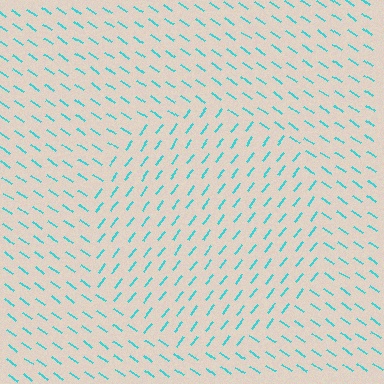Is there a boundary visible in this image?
Yes, there is a texture boundary formed by a change in line orientation.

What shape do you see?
I see a circle.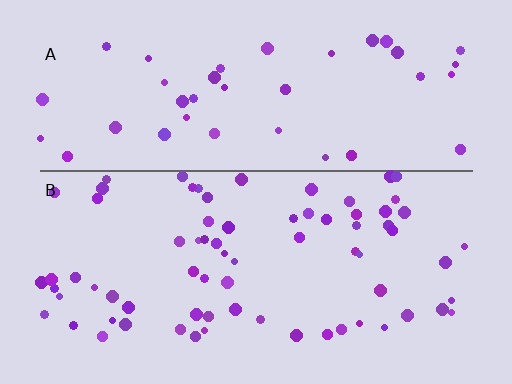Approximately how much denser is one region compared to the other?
Approximately 1.8× — region B over region A.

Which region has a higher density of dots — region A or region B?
B (the bottom).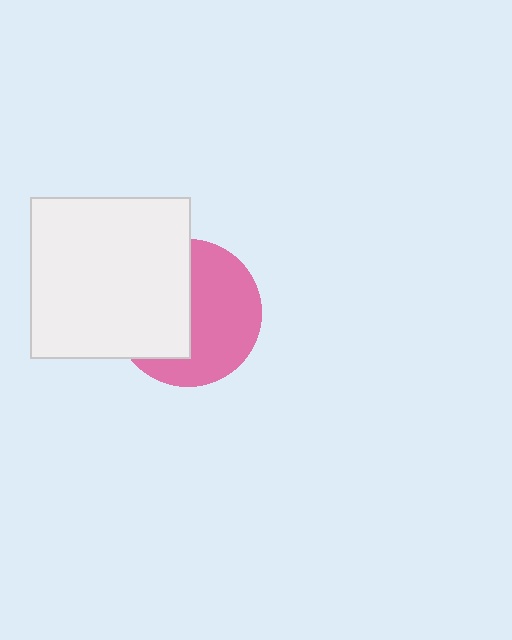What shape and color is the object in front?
The object in front is a white square.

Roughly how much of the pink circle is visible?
About half of it is visible (roughly 54%).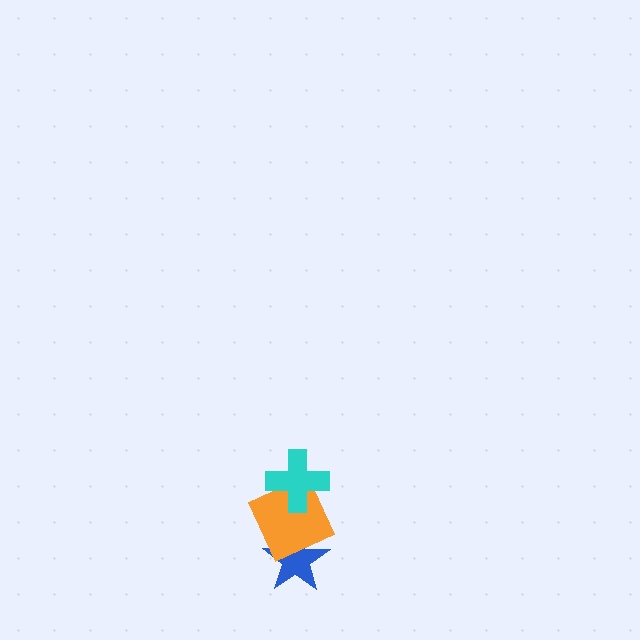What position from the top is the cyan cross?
The cyan cross is 1st from the top.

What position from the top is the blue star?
The blue star is 3rd from the top.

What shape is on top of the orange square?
The cyan cross is on top of the orange square.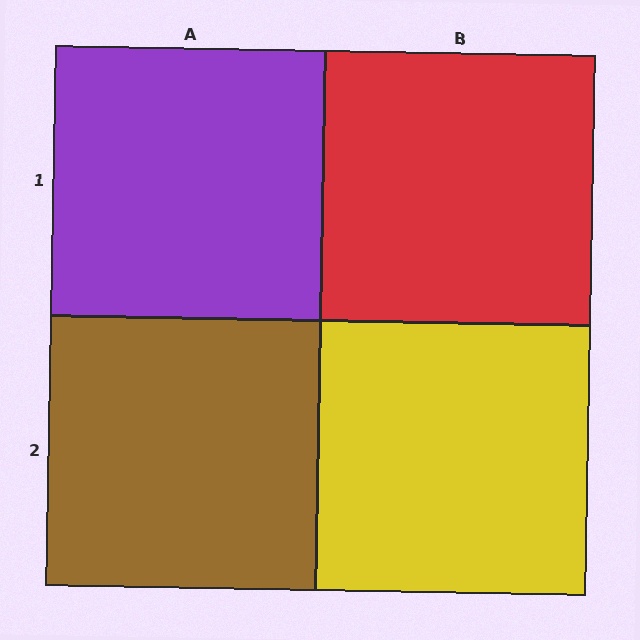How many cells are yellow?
1 cell is yellow.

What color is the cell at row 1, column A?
Purple.